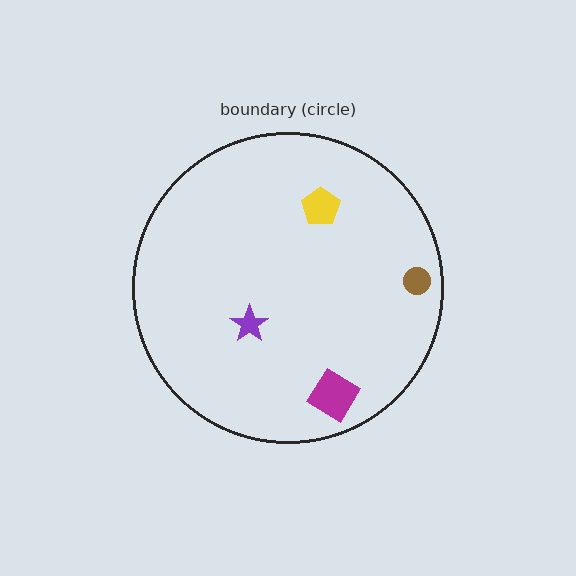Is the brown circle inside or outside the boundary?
Inside.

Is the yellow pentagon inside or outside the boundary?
Inside.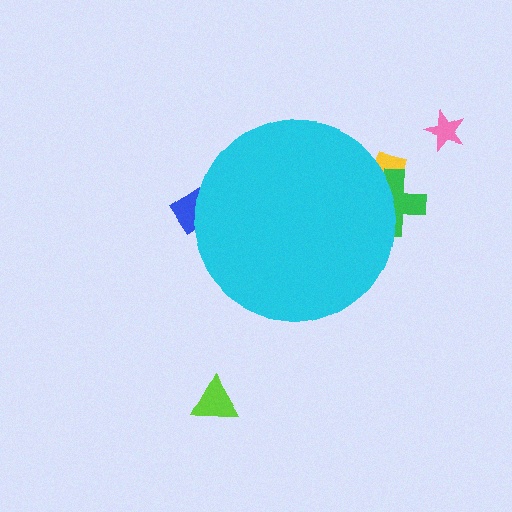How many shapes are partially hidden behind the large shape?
3 shapes are partially hidden.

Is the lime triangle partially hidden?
No, the lime triangle is fully visible.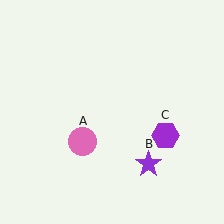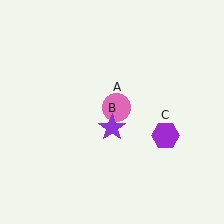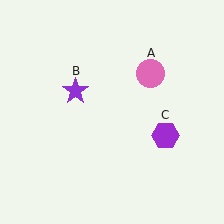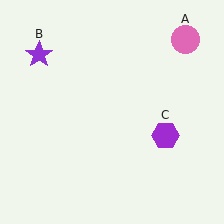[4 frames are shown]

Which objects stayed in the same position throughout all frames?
Purple hexagon (object C) remained stationary.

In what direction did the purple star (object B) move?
The purple star (object B) moved up and to the left.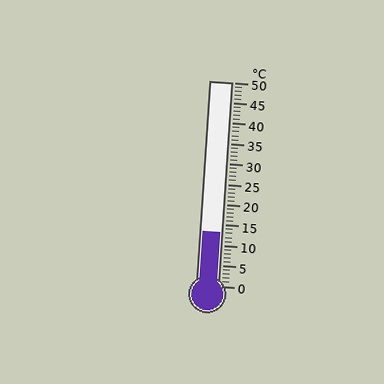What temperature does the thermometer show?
The thermometer shows approximately 13°C.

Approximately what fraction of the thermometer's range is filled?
The thermometer is filled to approximately 25% of its range.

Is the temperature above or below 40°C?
The temperature is below 40°C.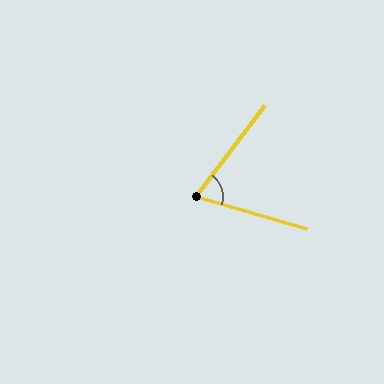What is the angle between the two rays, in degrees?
Approximately 69 degrees.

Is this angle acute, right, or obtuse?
It is acute.